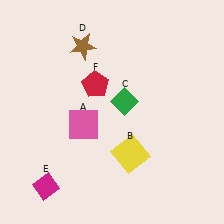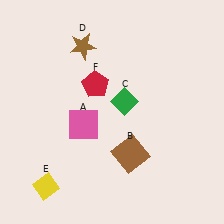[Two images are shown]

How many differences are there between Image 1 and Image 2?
There are 2 differences between the two images.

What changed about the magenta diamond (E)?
In Image 1, E is magenta. In Image 2, it changed to yellow.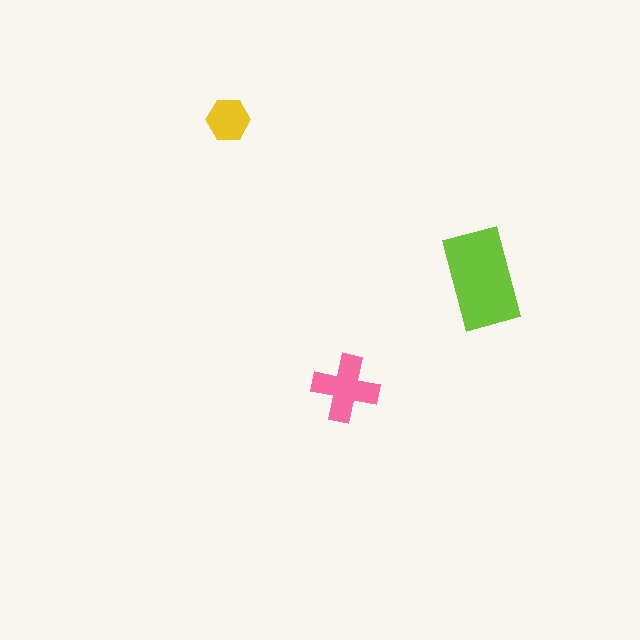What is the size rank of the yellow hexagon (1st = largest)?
3rd.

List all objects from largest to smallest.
The lime rectangle, the pink cross, the yellow hexagon.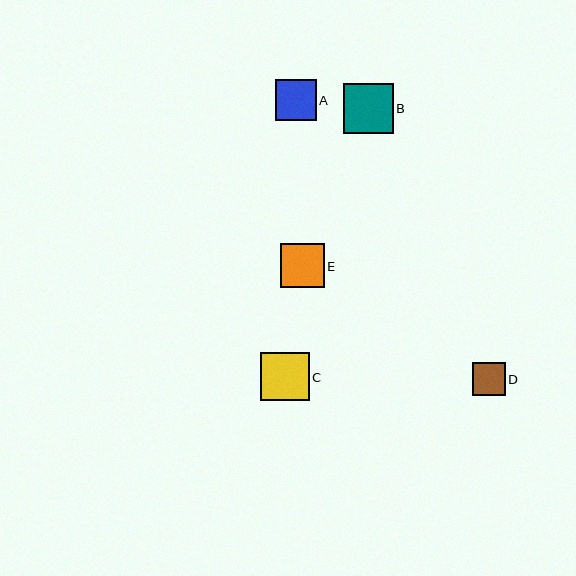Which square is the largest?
Square B is the largest with a size of approximately 50 pixels.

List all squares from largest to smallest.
From largest to smallest: B, C, E, A, D.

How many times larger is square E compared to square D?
Square E is approximately 1.3 times the size of square D.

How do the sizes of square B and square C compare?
Square B and square C are approximately the same size.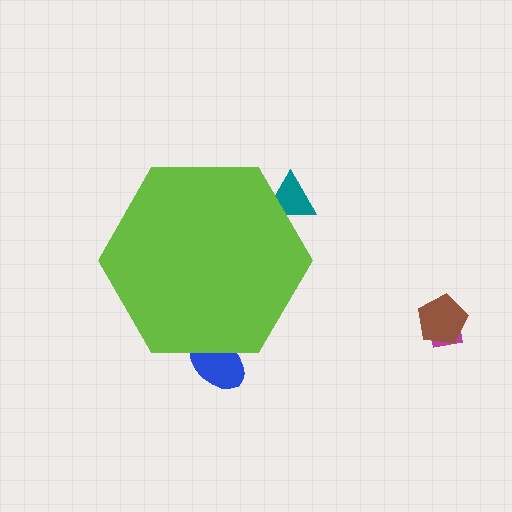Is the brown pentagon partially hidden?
No, the brown pentagon is fully visible.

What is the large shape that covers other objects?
A lime hexagon.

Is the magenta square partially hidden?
No, the magenta square is fully visible.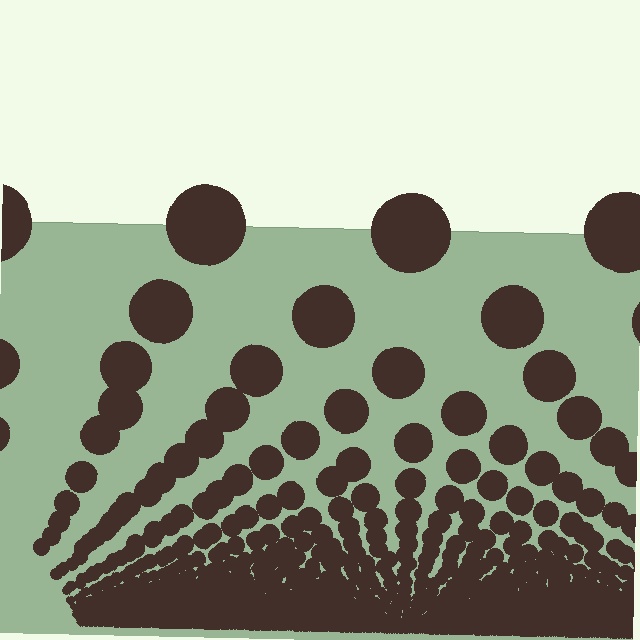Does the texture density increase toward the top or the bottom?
Density increases toward the bottom.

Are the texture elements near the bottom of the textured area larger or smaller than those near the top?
Smaller. The gradient is inverted — elements near the bottom are smaller and denser.